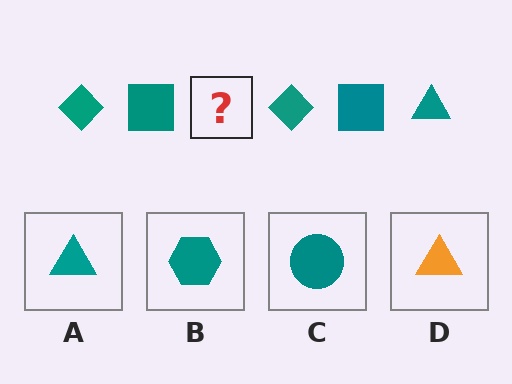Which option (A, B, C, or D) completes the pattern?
A.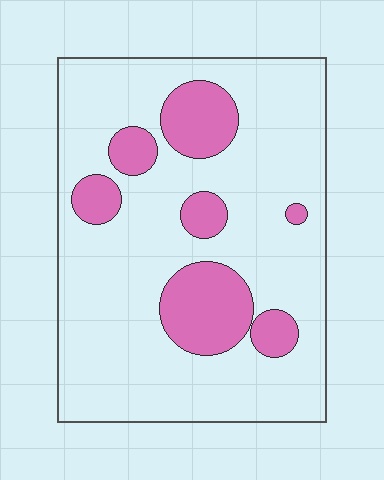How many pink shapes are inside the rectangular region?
7.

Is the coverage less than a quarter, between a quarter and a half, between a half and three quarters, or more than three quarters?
Less than a quarter.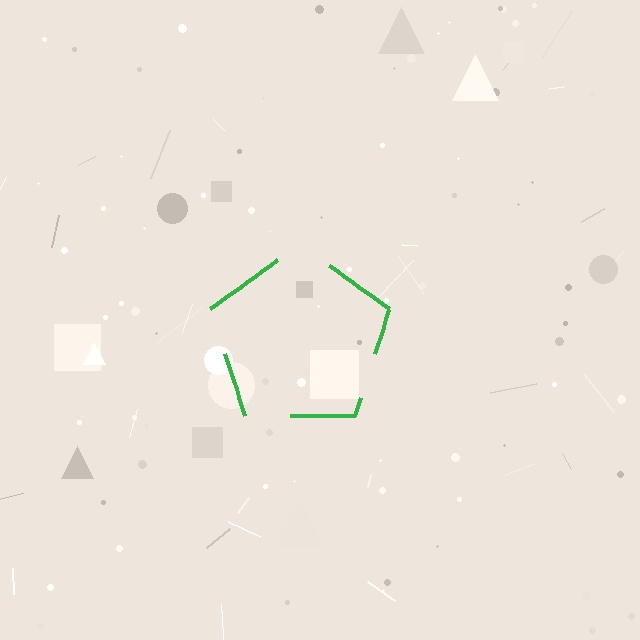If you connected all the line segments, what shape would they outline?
They would outline a pentagon.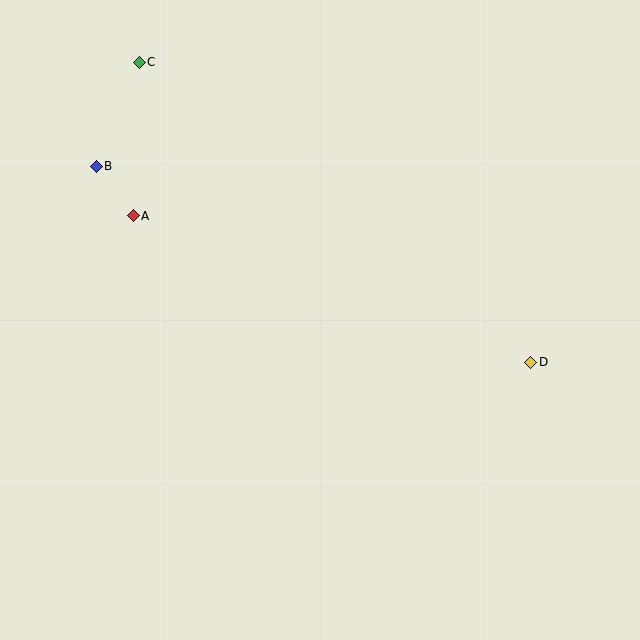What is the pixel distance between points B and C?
The distance between B and C is 113 pixels.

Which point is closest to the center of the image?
Point A at (133, 216) is closest to the center.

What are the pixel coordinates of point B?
Point B is at (96, 166).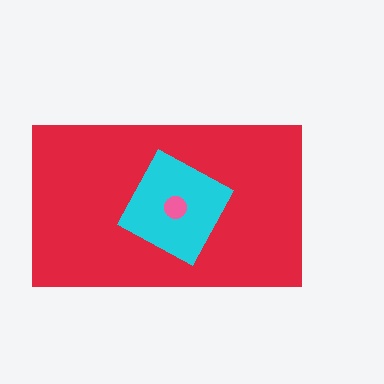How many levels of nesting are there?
3.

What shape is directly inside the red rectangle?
The cyan square.